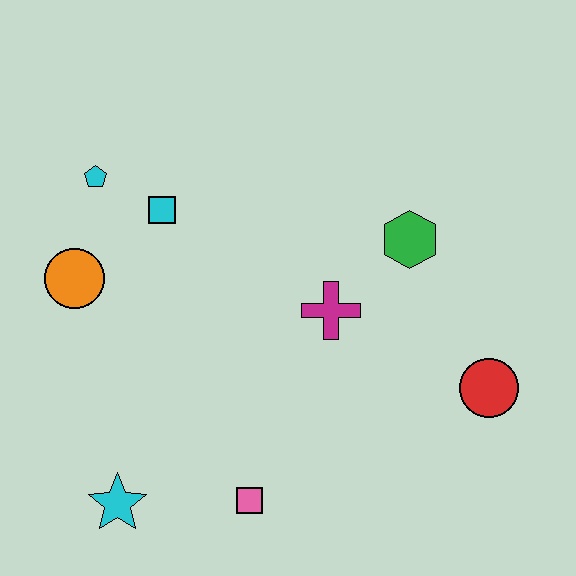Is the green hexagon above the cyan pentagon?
No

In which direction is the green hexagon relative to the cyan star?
The green hexagon is to the right of the cyan star.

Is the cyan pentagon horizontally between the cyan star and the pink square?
No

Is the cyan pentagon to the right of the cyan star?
No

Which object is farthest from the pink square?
The cyan pentagon is farthest from the pink square.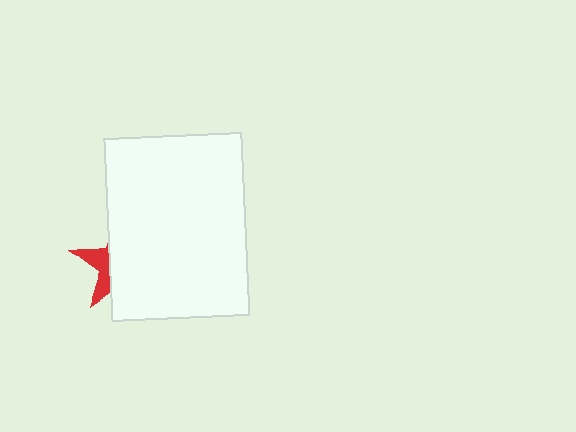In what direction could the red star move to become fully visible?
The red star could move left. That would shift it out from behind the white rectangle entirely.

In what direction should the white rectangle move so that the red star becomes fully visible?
The white rectangle should move right. That is the shortest direction to clear the overlap and leave the red star fully visible.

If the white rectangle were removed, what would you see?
You would see the complete red star.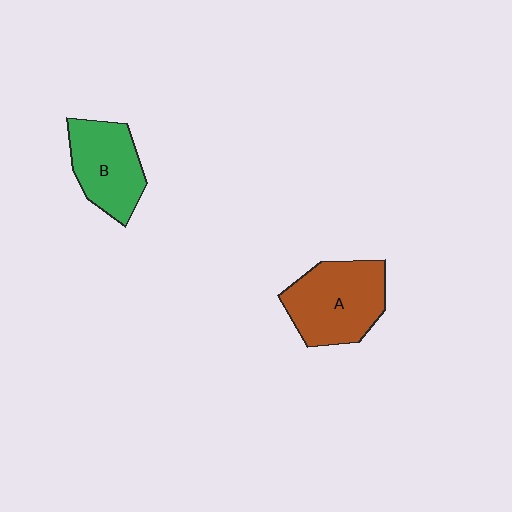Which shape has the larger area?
Shape A (brown).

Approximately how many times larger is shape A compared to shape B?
Approximately 1.2 times.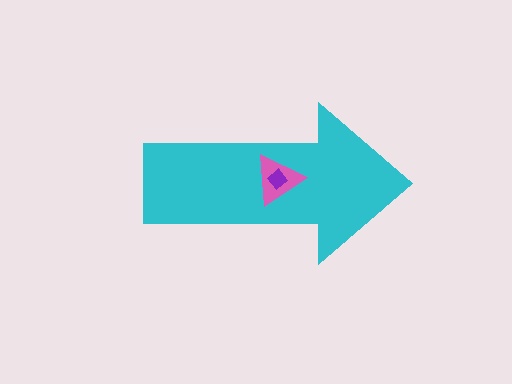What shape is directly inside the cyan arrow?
The pink triangle.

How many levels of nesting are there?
3.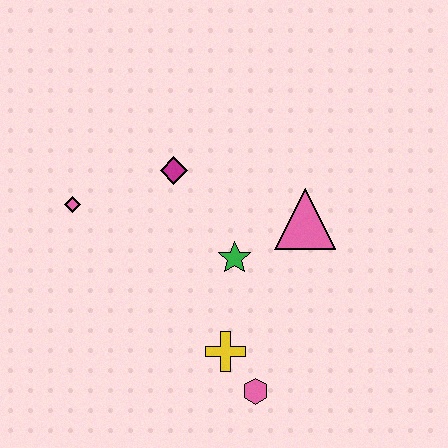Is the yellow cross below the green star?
Yes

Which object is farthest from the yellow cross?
The pink diamond is farthest from the yellow cross.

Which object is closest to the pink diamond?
The magenta diamond is closest to the pink diamond.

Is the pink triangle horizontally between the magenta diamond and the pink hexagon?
No